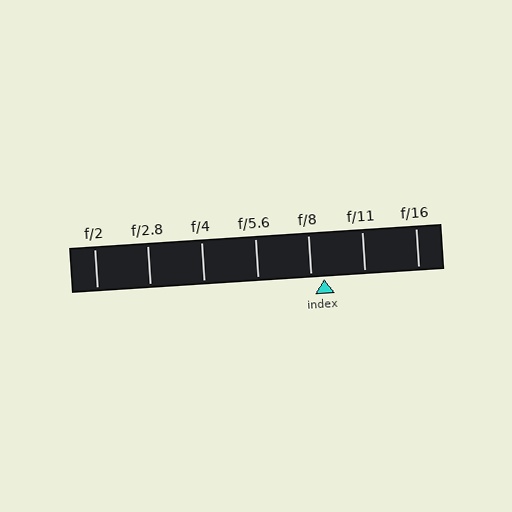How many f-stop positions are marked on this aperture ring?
There are 7 f-stop positions marked.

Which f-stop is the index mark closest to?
The index mark is closest to f/8.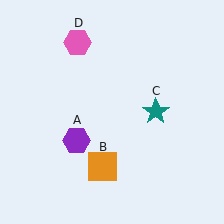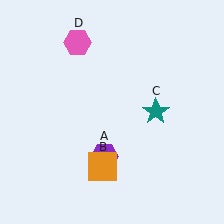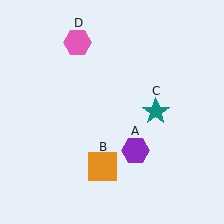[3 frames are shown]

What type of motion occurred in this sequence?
The purple hexagon (object A) rotated counterclockwise around the center of the scene.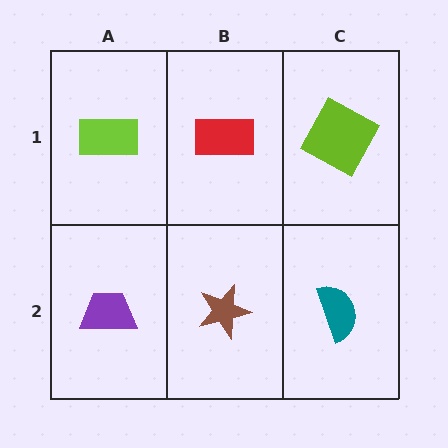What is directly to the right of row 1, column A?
A red rectangle.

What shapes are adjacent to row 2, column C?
A lime square (row 1, column C), a brown star (row 2, column B).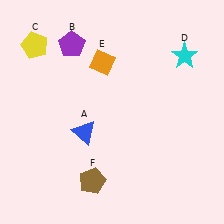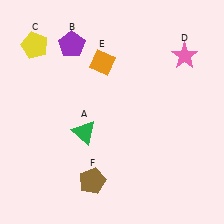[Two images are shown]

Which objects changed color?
A changed from blue to green. D changed from cyan to pink.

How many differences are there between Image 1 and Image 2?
There are 2 differences between the two images.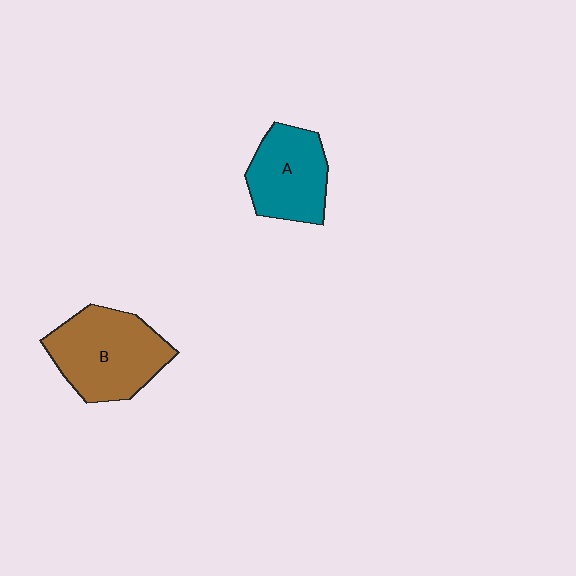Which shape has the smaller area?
Shape A (teal).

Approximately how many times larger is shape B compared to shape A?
Approximately 1.3 times.